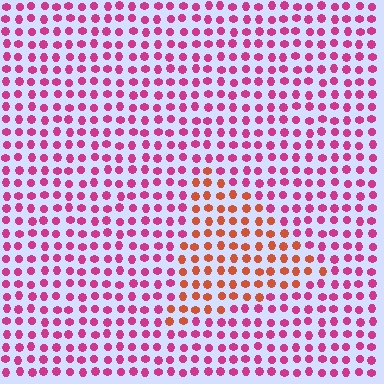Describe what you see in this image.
The image is filled with small magenta elements in a uniform arrangement. A triangle-shaped region is visible where the elements are tinted to a slightly different hue, forming a subtle color boundary.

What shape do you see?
I see a triangle.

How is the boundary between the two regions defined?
The boundary is defined purely by a slight shift in hue (about 45 degrees). Spacing, size, and orientation are identical on both sides.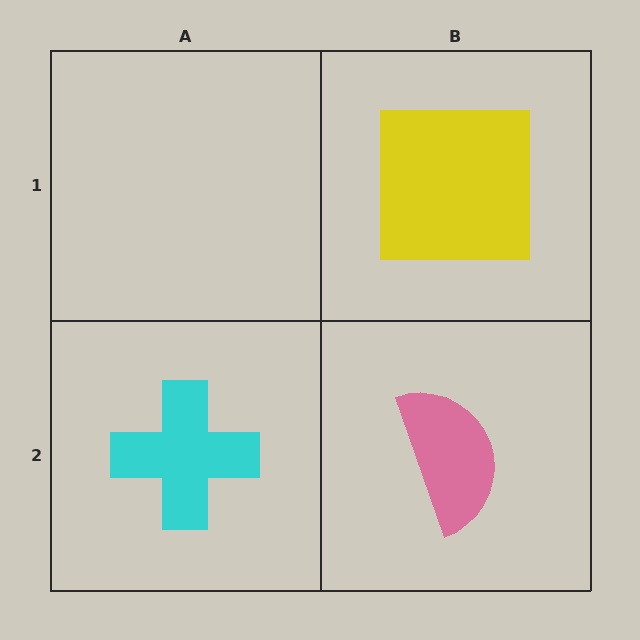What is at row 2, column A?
A cyan cross.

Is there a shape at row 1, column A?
No, that cell is empty.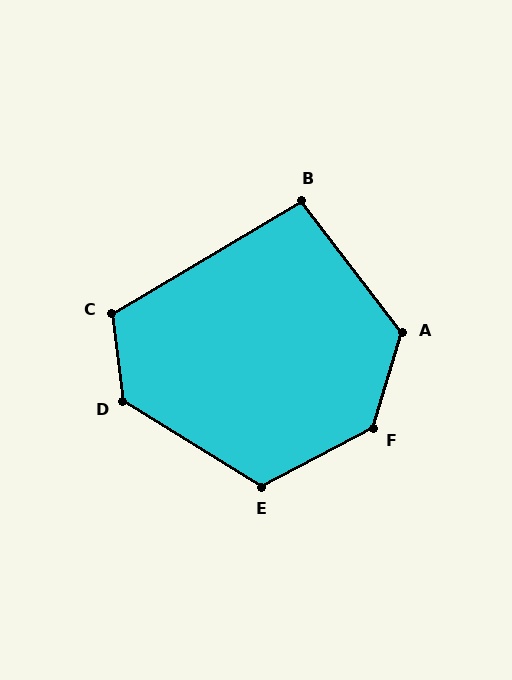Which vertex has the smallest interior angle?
B, at approximately 97 degrees.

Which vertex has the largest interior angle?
F, at approximately 135 degrees.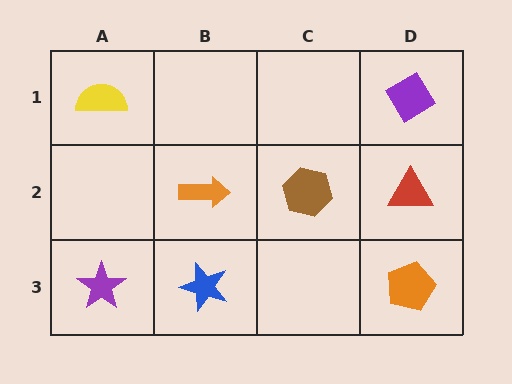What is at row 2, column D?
A red triangle.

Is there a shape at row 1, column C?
No, that cell is empty.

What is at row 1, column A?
A yellow semicircle.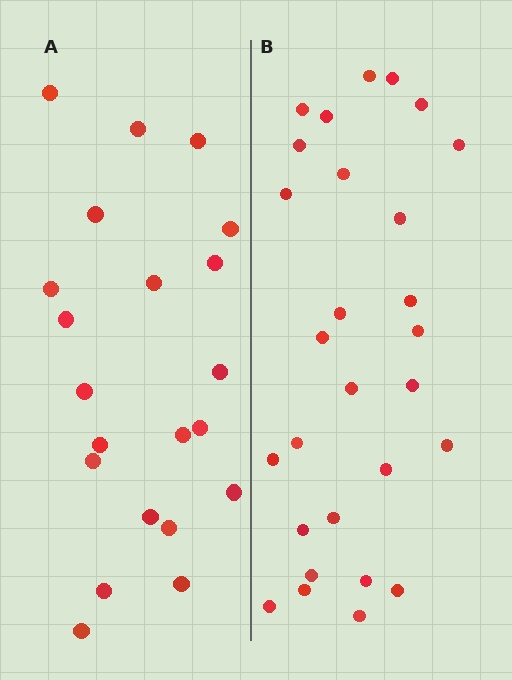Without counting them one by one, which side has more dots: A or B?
Region B (the right region) has more dots.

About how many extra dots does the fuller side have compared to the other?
Region B has roughly 8 or so more dots than region A.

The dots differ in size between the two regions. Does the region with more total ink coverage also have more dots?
No. Region A has more total ink coverage because its dots are larger, but region B actually contains more individual dots. Total area can be misleading — the number of items is what matters here.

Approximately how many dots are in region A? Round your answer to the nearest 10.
About 20 dots. (The exact count is 21, which rounds to 20.)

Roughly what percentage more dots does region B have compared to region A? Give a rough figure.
About 35% more.